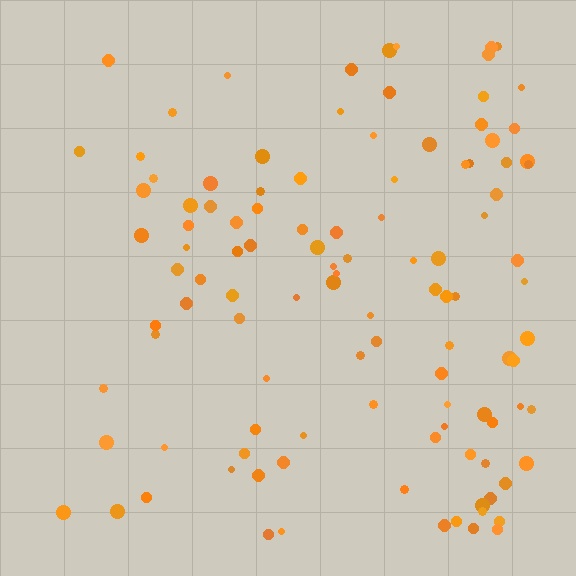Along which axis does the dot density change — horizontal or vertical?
Horizontal.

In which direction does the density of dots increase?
From left to right, with the right side densest.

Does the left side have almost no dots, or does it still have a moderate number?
Still a moderate number, just noticeably fewer than the right.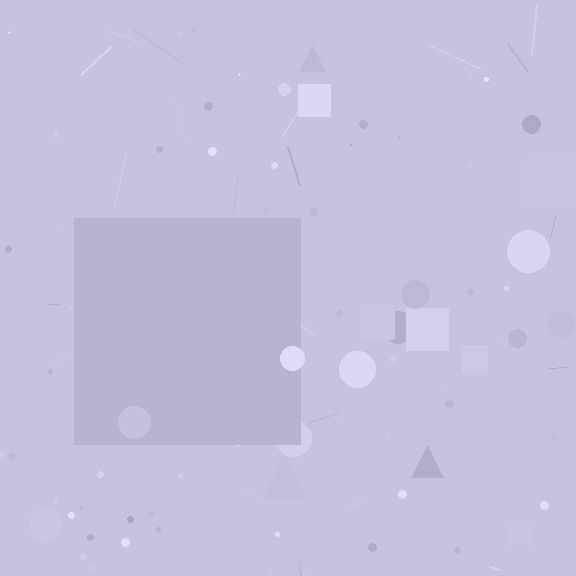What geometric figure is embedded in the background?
A square is embedded in the background.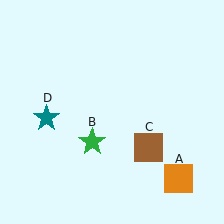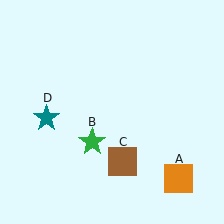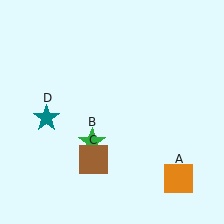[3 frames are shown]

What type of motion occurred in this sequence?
The brown square (object C) rotated clockwise around the center of the scene.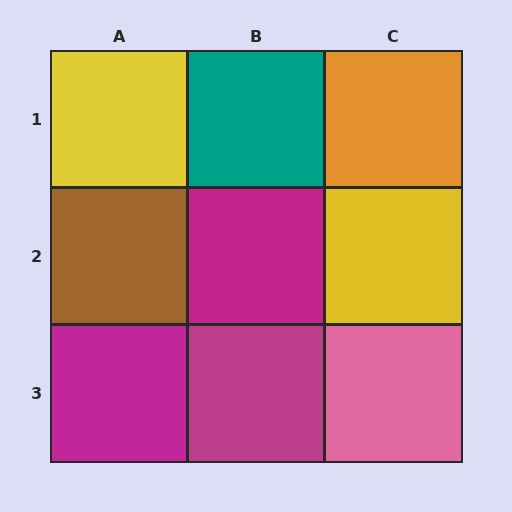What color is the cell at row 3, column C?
Pink.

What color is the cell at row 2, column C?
Yellow.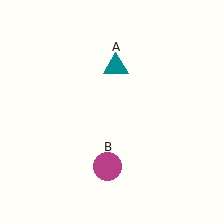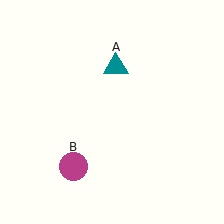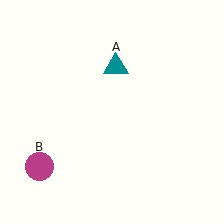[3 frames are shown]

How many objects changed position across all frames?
1 object changed position: magenta circle (object B).